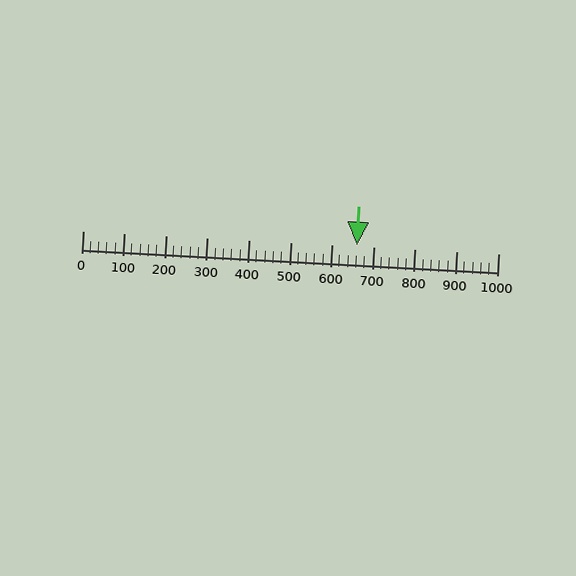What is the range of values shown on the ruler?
The ruler shows values from 0 to 1000.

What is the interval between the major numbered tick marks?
The major tick marks are spaced 100 units apart.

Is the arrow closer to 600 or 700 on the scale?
The arrow is closer to 700.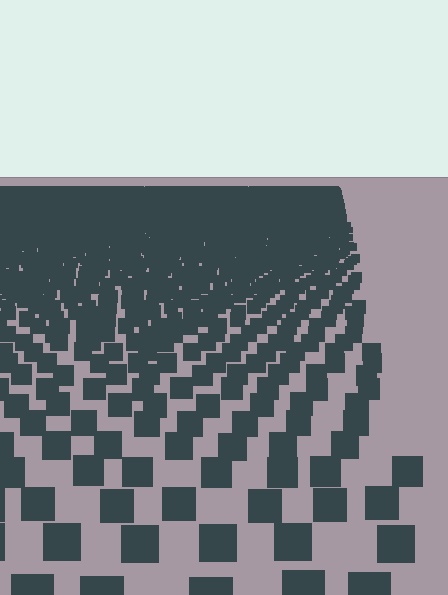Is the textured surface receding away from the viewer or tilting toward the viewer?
The surface is receding away from the viewer. Texture elements get smaller and denser toward the top.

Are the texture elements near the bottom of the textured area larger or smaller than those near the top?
Larger. Near the bottom, elements are closer to the viewer and appear at a bigger on-screen size.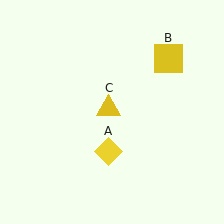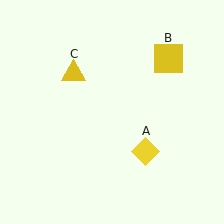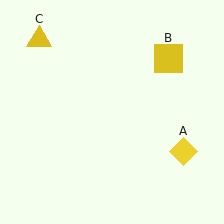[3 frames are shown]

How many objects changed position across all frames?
2 objects changed position: yellow diamond (object A), yellow triangle (object C).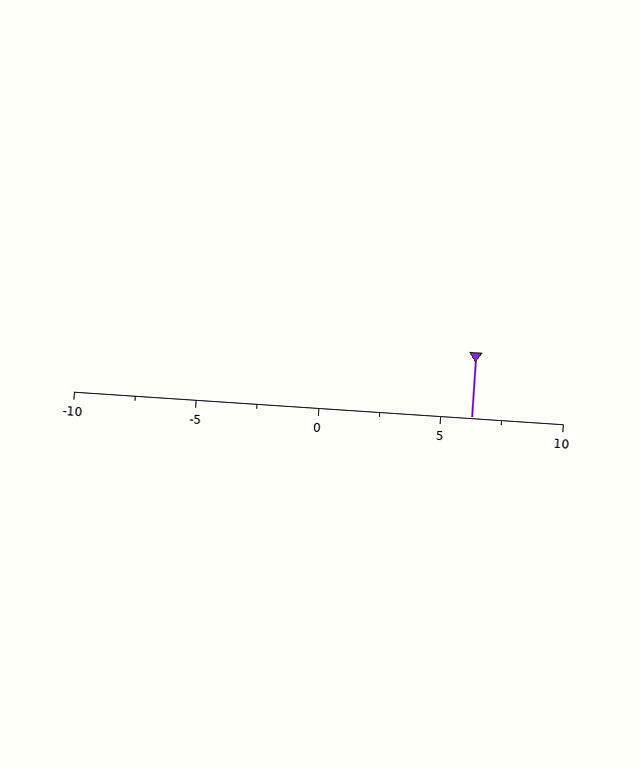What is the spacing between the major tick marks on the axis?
The major ticks are spaced 5 apart.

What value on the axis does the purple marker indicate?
The marker indicates approximately 6.2.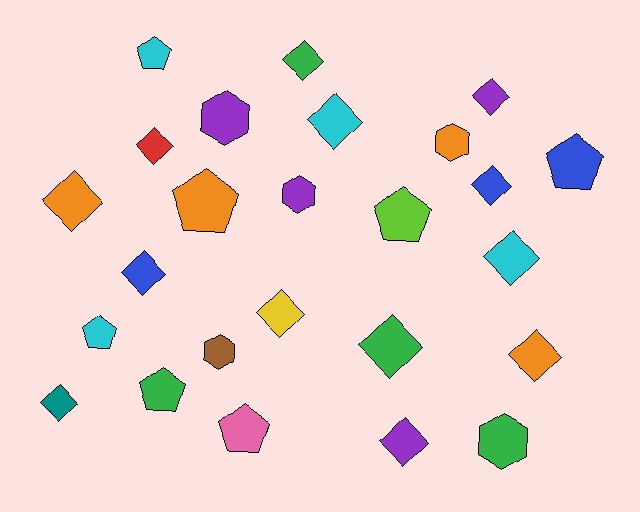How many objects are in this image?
There are 25 objects.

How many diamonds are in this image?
There are 13 diamonds.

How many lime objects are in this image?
There is 1 lime object.